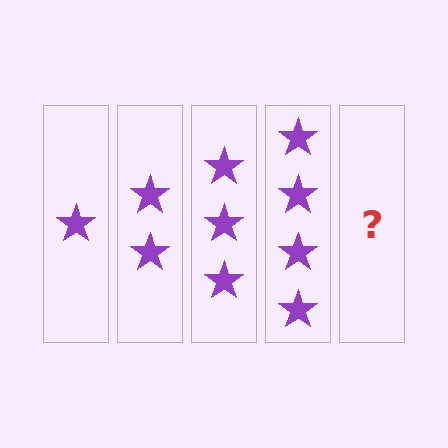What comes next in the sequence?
The next element should be 5 stars.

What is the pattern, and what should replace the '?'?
The pattern is that each step adds one more star. The '?' should be 5 stars.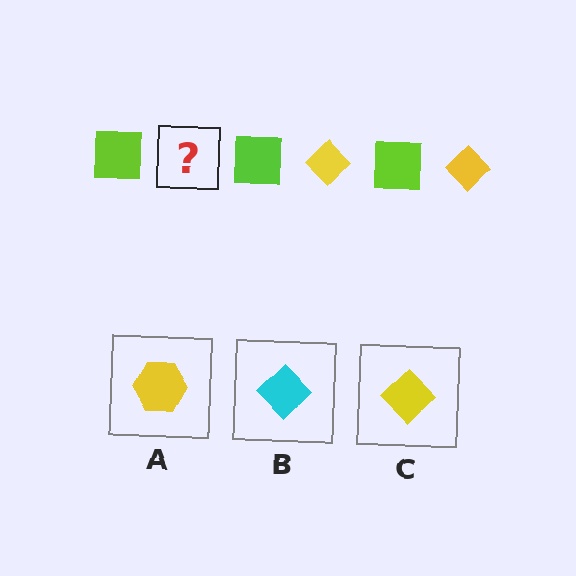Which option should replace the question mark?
Option C.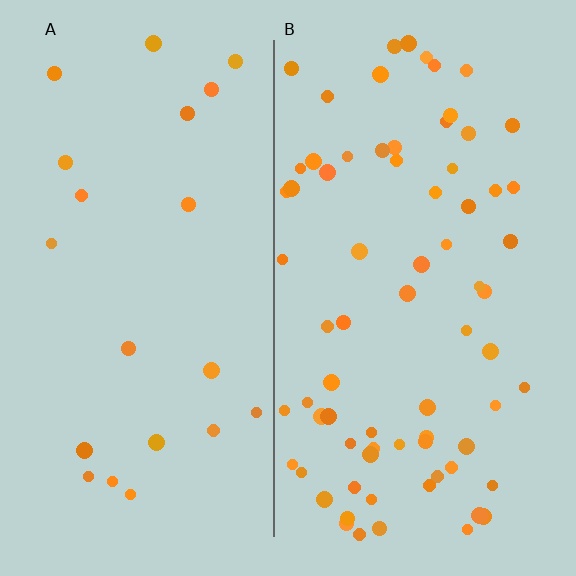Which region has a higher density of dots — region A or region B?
B (the right).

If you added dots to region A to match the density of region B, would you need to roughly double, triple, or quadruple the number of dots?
Approximately triple.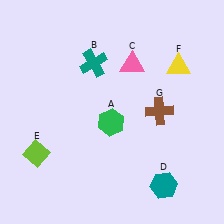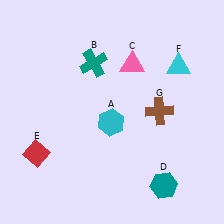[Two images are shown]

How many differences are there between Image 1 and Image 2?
There are 3 differences between the two images.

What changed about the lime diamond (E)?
In Image 1, E is lime. In Image 2, it changed to red.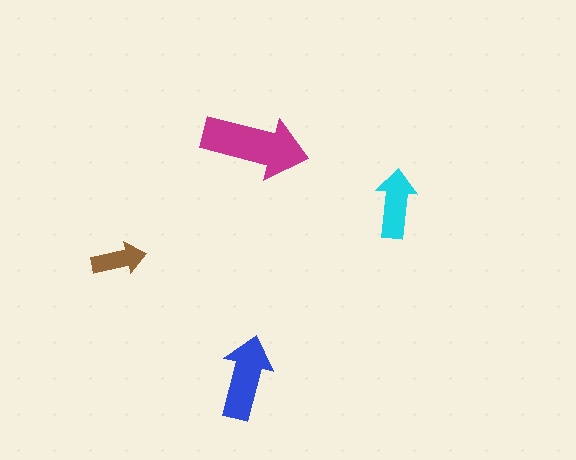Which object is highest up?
The magenta arrow is topmost.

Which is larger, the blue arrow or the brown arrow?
The blue one.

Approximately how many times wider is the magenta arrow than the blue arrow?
About 1.5 times wider.